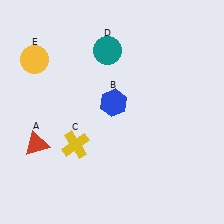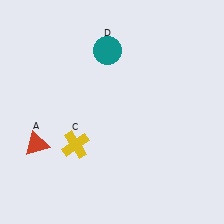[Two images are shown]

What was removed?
The blue hexagon (B), the yellow circle (E) were removed in Image 2.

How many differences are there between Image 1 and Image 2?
There are 2 differences between the two images.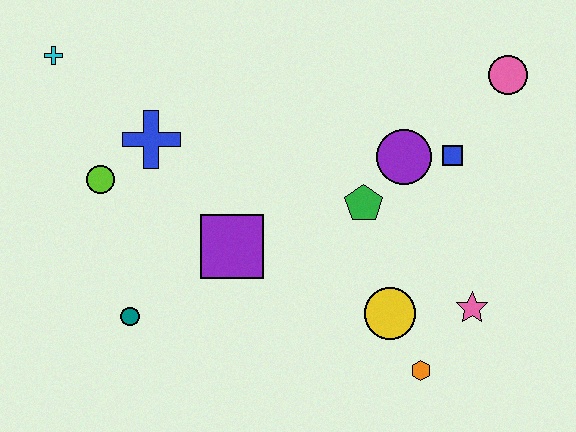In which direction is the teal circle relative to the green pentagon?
The teal circle is to the left of the green pentagon.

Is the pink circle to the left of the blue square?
No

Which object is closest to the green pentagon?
The purple circle is closest to the green pentagon.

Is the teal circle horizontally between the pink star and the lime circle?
Yes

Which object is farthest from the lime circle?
The pink circle is farthest from the lime circle.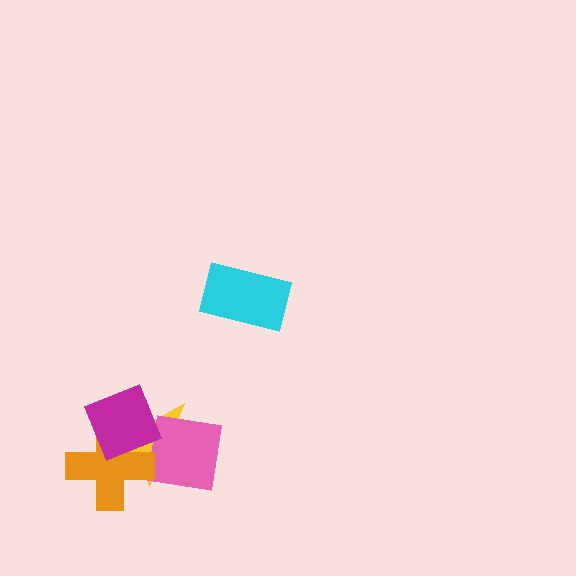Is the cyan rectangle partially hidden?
No, no other shape covers it.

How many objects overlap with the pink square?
1 object overlaps with the pink square.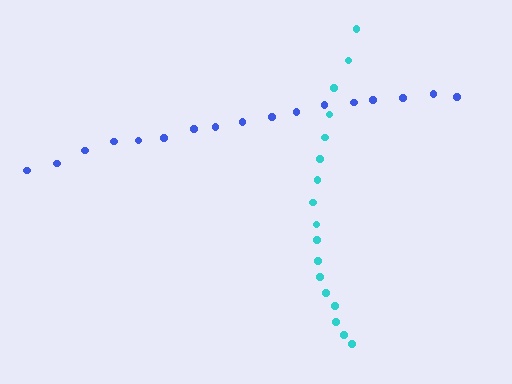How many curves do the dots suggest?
There are 2 distinct paths.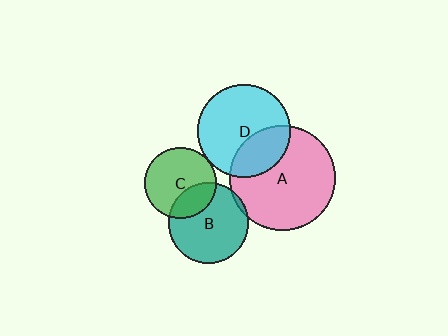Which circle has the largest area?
Circle A (pink).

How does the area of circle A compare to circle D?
Approximately 1.3 times.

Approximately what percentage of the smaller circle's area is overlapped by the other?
Approximately 30%.